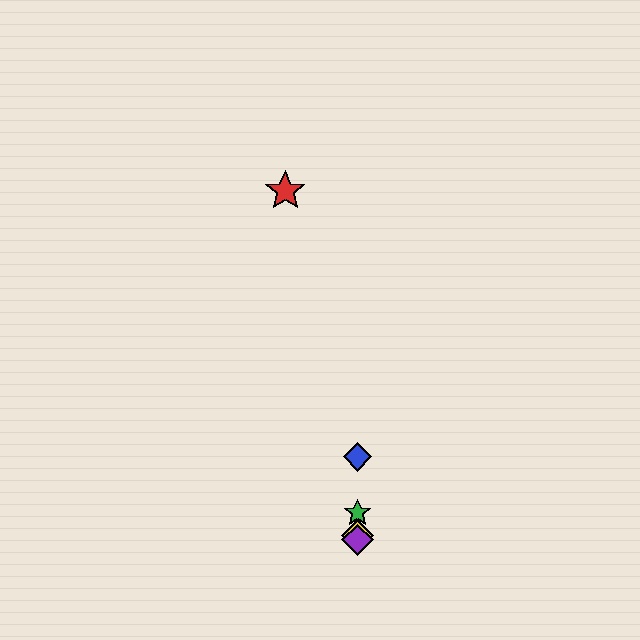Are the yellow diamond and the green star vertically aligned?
Yes, both are at x≈358.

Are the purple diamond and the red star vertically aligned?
No, the purple diamond is at x≈358 and the red star is at x≈285.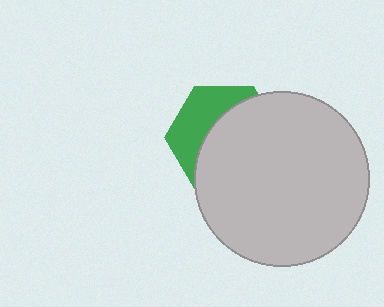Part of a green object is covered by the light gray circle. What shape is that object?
It is a hexagon.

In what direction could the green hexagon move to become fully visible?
The green hexagon could move toward the upper-left. That would shift it out from behind the light gray circle entirely.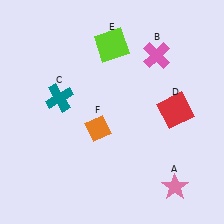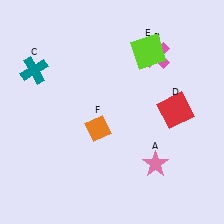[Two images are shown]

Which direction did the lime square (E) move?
The lime square (E) moved right.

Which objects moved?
The objects that moved are: the pink star (A), the teal cross (C), the lime square (E).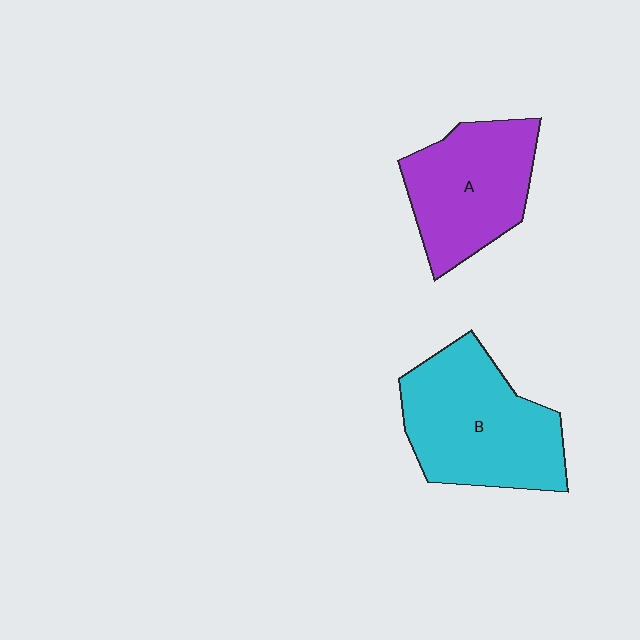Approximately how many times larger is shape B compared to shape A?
Approximately 1.2 times.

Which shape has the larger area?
Shape B (cyan).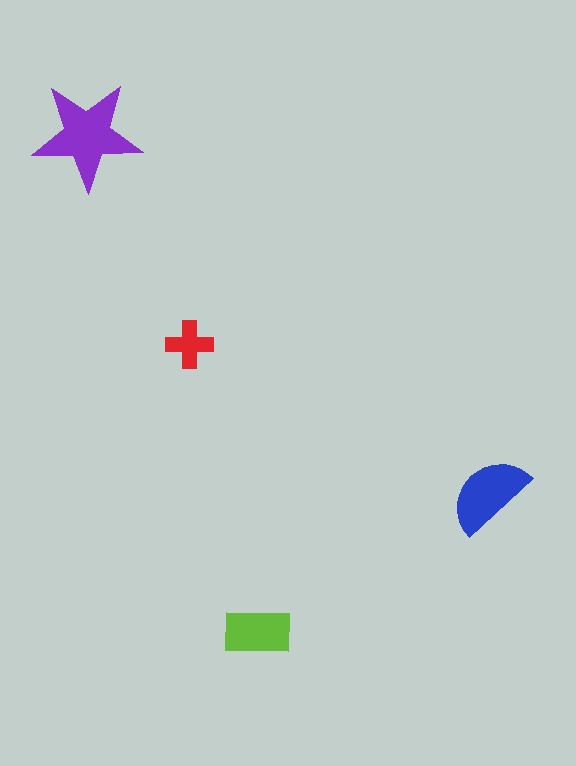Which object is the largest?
The purple star.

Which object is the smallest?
The red cross.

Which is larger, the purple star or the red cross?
The purple star.